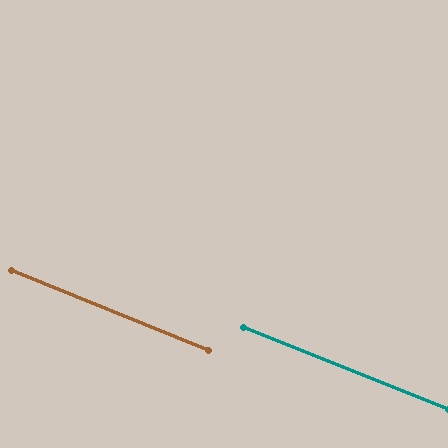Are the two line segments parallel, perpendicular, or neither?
Parallel — their directions differ by only 0.3°.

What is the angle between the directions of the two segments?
Approximately 0 degrees.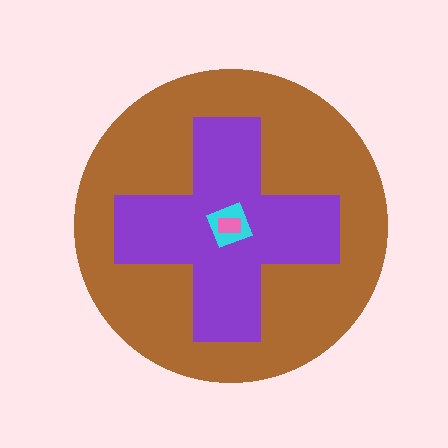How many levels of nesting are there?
4.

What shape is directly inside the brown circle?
The purple cross.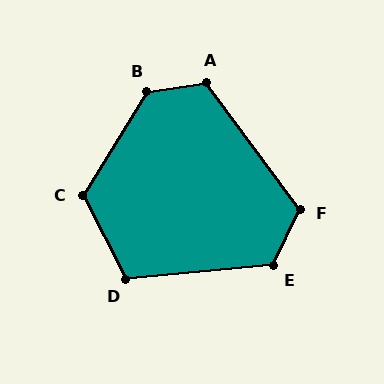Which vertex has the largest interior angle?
B, at approximately 130 degrees.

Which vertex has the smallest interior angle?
D, at approximately 112 degrees.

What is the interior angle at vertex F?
Approximately 118 degrees (obtuse).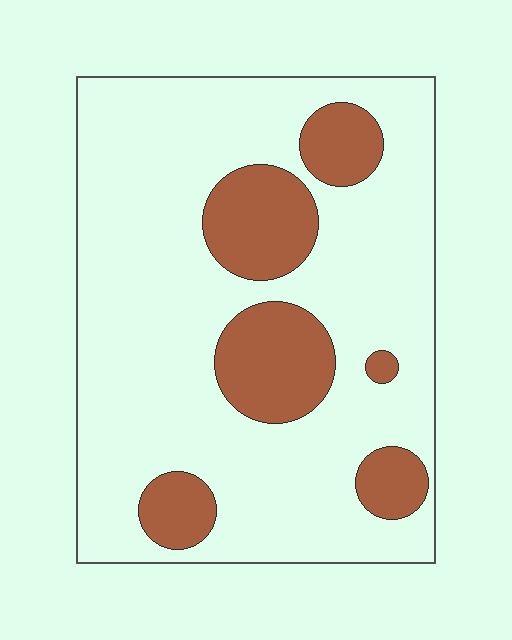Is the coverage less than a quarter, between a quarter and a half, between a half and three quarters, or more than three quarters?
Less than a quarter.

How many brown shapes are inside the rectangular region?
6.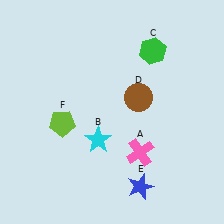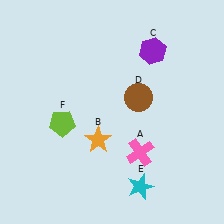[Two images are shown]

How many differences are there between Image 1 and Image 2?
There are 3 differences between the two images.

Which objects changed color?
B changed from cyan to orange. C changed from green to purple. E changed from blue to cyan.